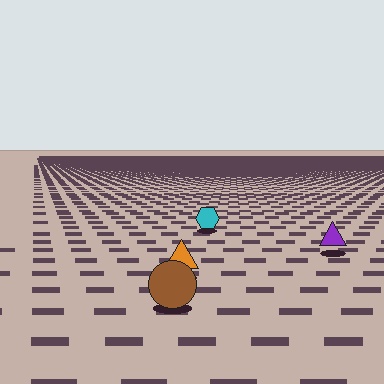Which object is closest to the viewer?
The brown circle is closest. The texture marks near it are larger and more spread out.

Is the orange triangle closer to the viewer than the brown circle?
No. The brown circle is closer — you can tell from the texture gradient: the ground texture is coarser near it.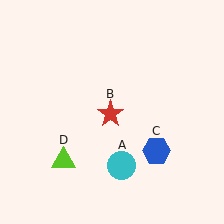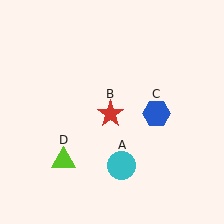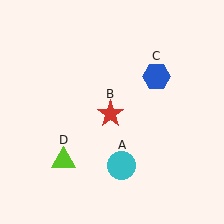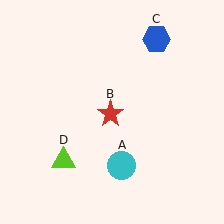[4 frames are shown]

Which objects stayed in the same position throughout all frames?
Cyan circle (object A) and red star (object B) and lime triangle (object D) remained stationary.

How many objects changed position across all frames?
1 object changed position: blue hexagon (object C).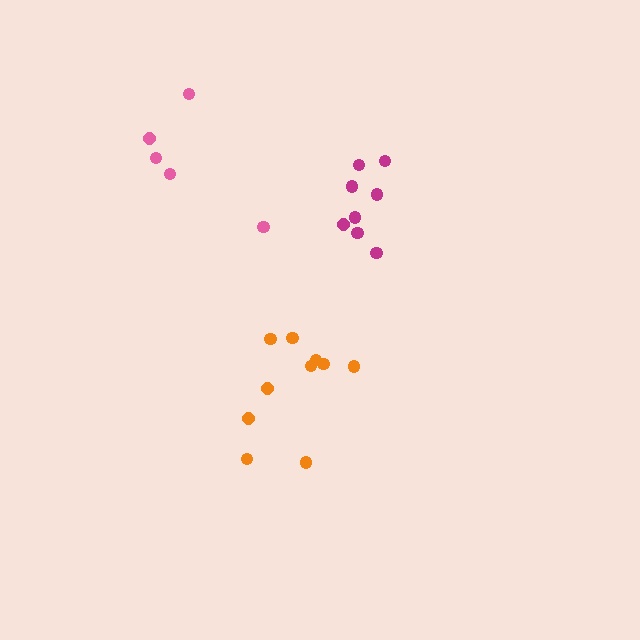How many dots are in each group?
Group 1: 10 dots, Group 2: 5 dots, Group 3: 8 dots (23 total).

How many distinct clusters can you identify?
There are 3 distinct clusters.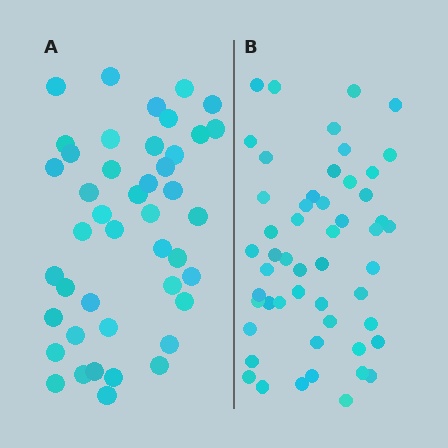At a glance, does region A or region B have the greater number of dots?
Region B (the right region) has more dots.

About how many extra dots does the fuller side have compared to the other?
Region B has roughly 8 or so more dots than region A.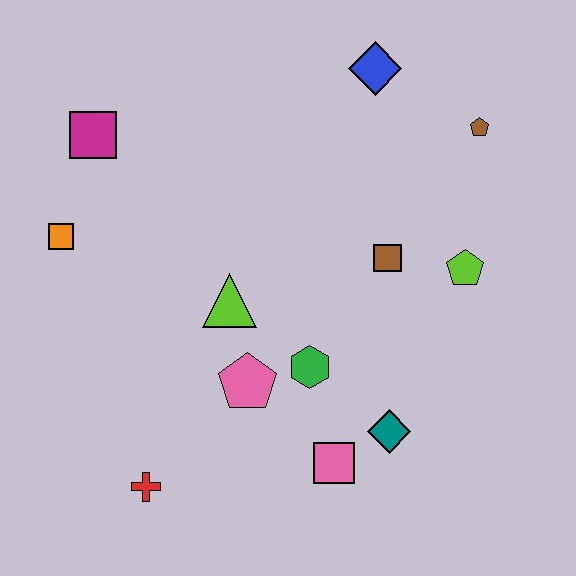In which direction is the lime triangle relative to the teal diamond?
The lime triangle is to the left of the teal diamond.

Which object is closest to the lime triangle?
The pink pentagon is closest to the lime triangle.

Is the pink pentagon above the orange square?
No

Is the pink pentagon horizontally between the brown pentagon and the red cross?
Yes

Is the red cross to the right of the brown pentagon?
No